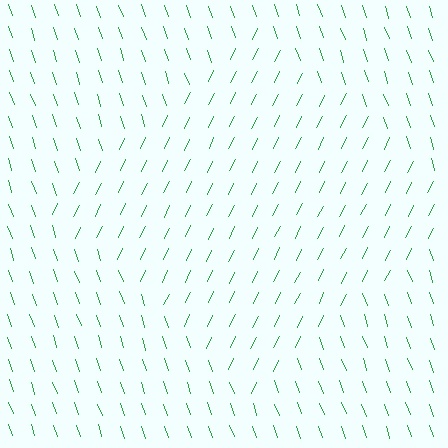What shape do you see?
I see a diamond.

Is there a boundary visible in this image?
Yes, there is a texture boundary formed by a change in line orientation.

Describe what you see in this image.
The image is filled with small green line segments. A diamond region in the image has lines oriented differently from the surrounding lines, creating a visible texture boundary.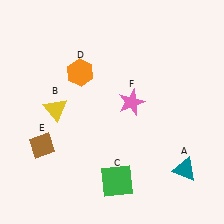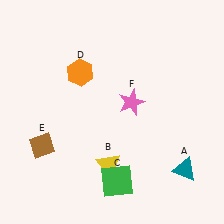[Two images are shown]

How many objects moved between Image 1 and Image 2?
1 object moved between the two images.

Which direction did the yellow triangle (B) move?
The yellow triangle (B) moved down.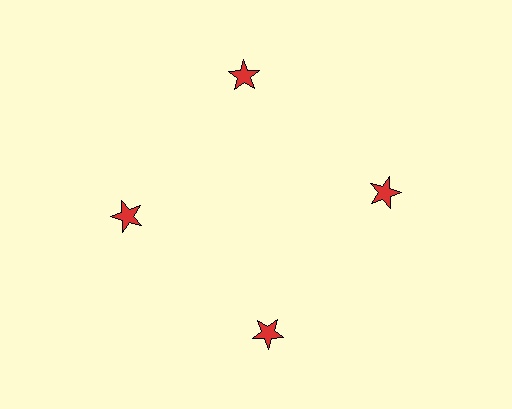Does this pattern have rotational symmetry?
Yes, this pattern has 4-fold rotational symmetry. It looks the same after rotating 90 degrees around the center.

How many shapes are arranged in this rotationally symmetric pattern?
There are 4 shapes, arranged in 4 groups of 1.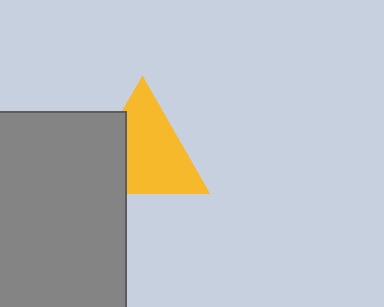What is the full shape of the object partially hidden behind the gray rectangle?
The partially hidden object is a yellow triangle.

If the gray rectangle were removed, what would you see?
You would see the complete yellow triangle.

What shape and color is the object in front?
The object in front is a gray rectangle.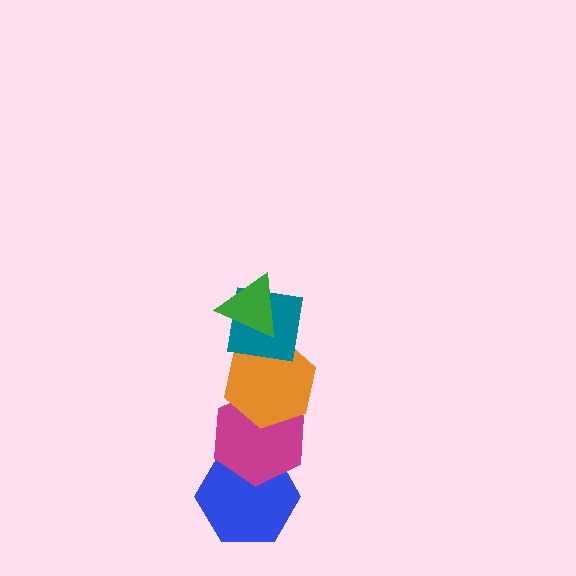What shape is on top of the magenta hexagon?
The orange hexagon is on top of the magenta hexagon.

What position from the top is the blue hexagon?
The blue hexagon is 5th from the top.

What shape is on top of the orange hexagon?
The teal square is on top of the orange hexagon.